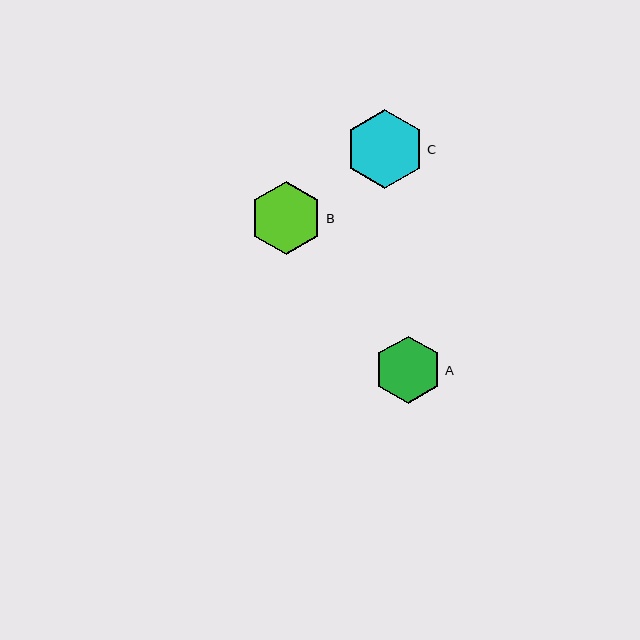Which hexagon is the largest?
Hexagon C is the largest with a size of approximately 79 pixels.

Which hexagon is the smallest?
Hexagon A is the smallest with a size of approximately 68 pixels.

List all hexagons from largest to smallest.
From largest to smallest: C, B, A.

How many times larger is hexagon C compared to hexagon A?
Hexagon C is approximately 1.2 times the size of hexagon A.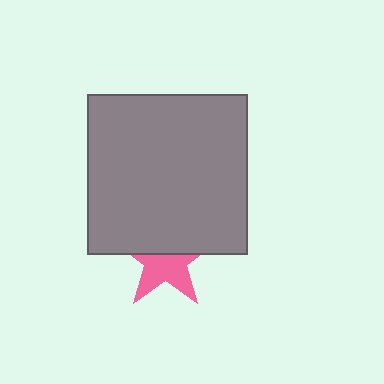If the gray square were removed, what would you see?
You would see the complete pink star.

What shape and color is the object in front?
The object in front is a gray square.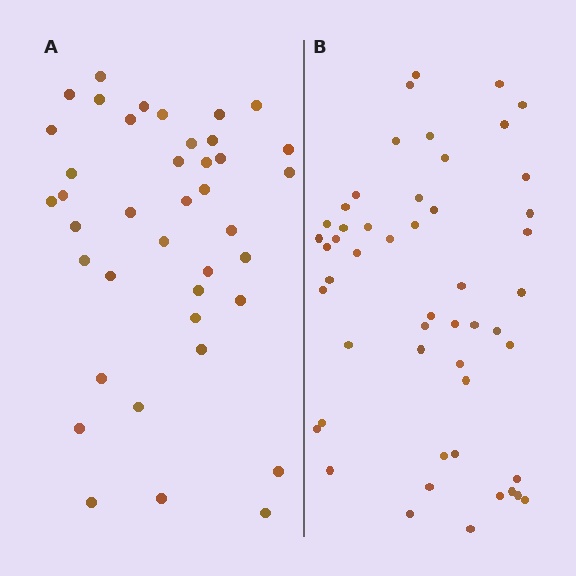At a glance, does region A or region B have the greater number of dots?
Region B (the right region) has more dots.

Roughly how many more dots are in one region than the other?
Region B has roughly 12 or so more dots than region A.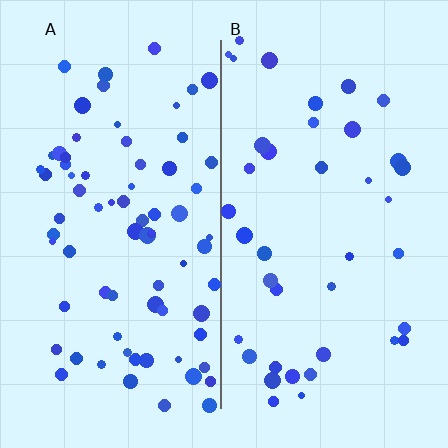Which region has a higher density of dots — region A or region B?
A (the left).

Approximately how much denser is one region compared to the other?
Approximately 1.9× — region A over region B.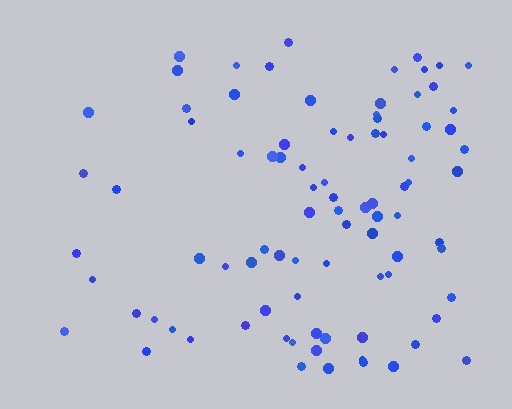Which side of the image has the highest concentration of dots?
The right.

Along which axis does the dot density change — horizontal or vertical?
Horizontal.